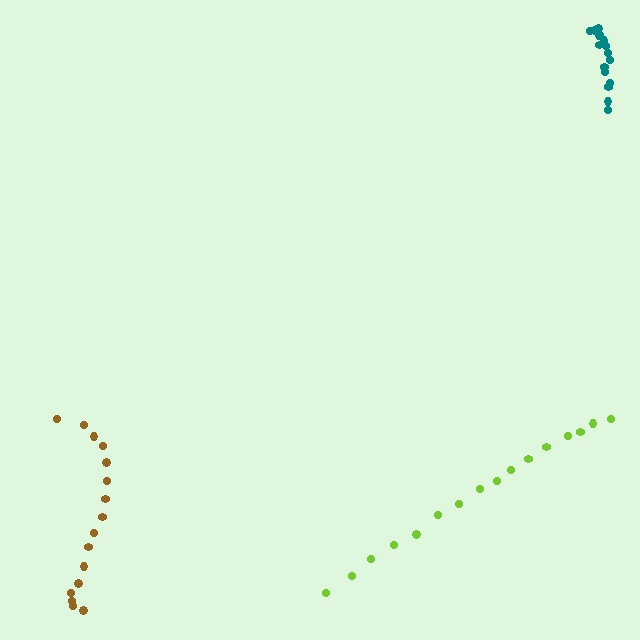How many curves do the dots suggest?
There are 3 distinct paths.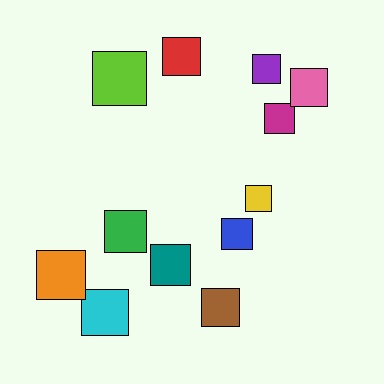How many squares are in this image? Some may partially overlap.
There are 12 squares.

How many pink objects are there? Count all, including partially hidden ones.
There is 1 pink object.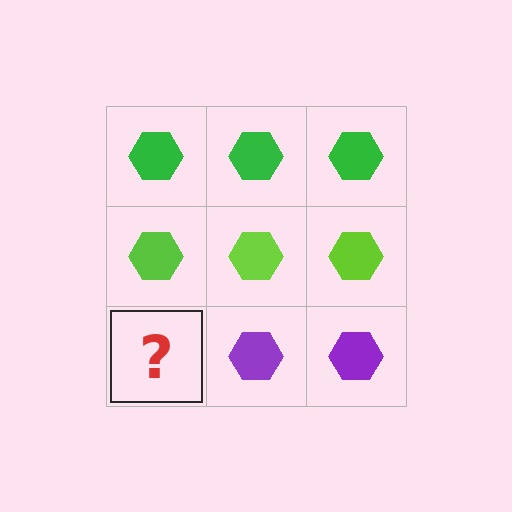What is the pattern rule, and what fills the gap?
The rule is that each row has a consistent color. The gap should be filled with a purple hexagon.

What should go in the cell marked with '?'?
The missing cell should contain a purple hexagon.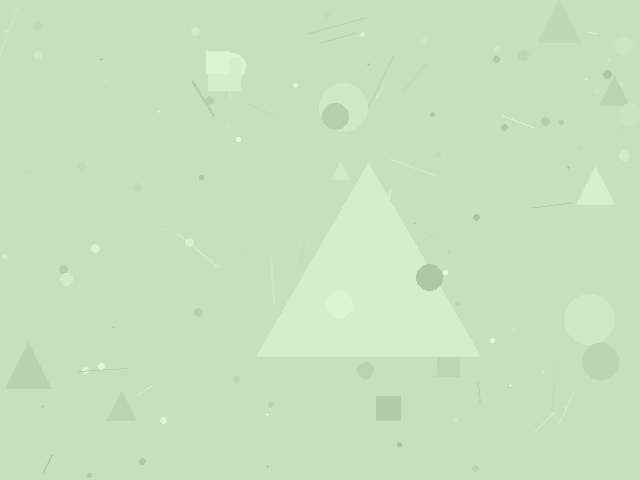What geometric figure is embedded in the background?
A triangle is embedded in the background.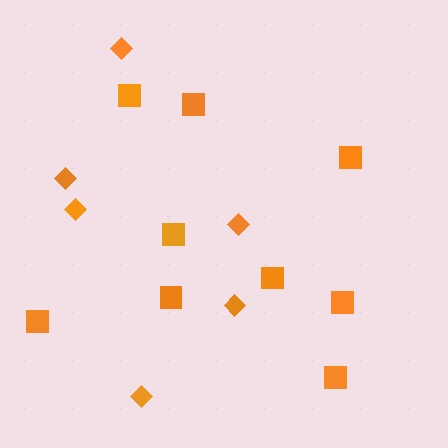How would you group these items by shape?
There are 2 groups: one group of squares (9) and one group of diamonds (6).